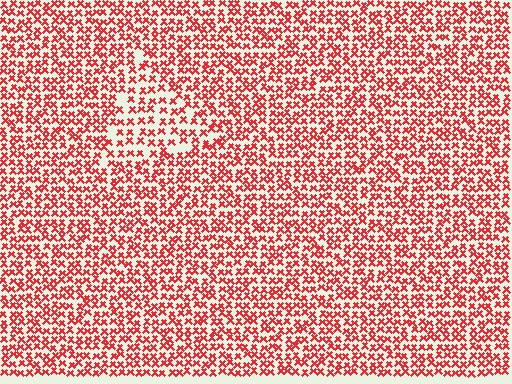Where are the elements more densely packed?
The elements are more densely packed outside the triangle boundary.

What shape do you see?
I see a triangle.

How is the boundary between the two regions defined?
The boundary is defined by a change in element density (approximately 1.6x ratio). All elements are the same color, size, and shape.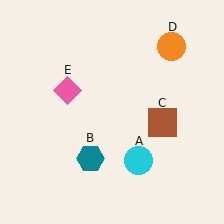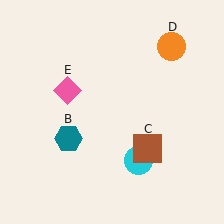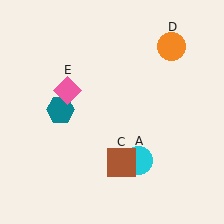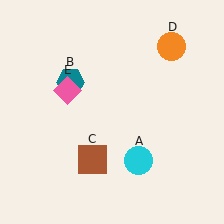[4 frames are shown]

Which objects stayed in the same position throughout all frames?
Cyan circle (object A) and orange circle (object D) and pink diamond (object E) remained stationary.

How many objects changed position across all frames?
2 objects changed position: teal hexagon (object B), brown square (object C).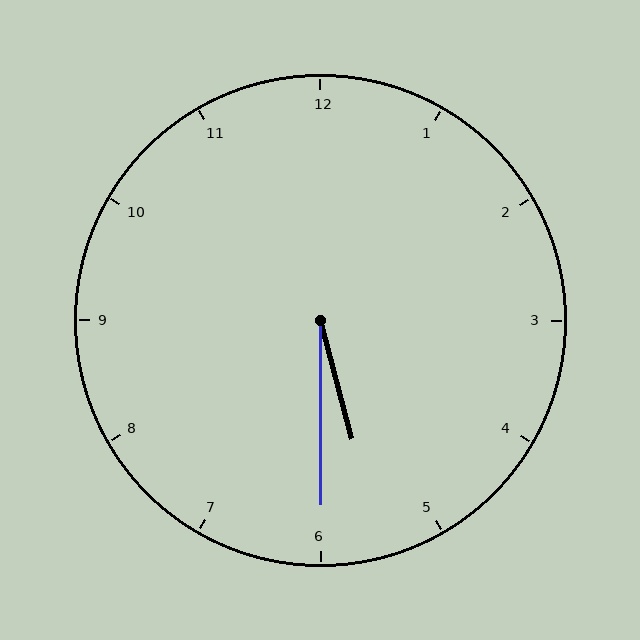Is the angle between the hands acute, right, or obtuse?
It is acute.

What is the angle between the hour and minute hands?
Approximately 15 degrees.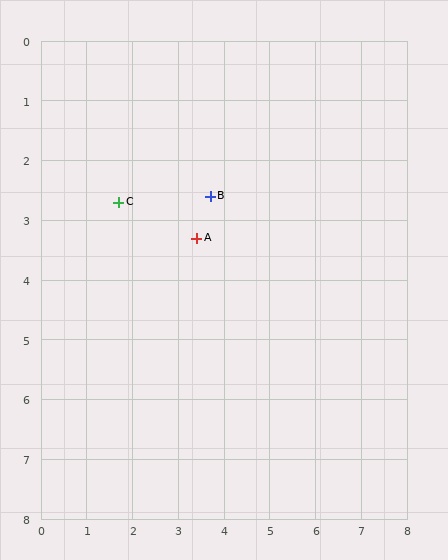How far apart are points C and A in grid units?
Points C and A are about 1.8 grid units apart.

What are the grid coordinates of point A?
Point A is at approximately (3.4, 3.3).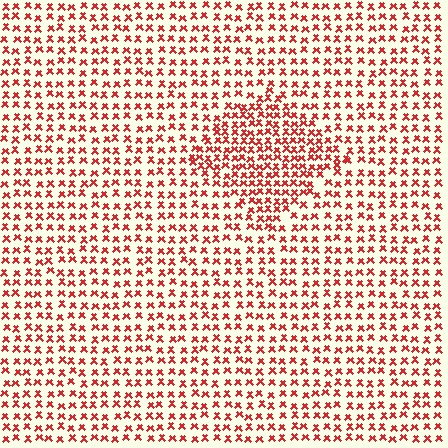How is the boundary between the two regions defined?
The boundary is defined by a change in element density (approximately 1.7x ratio). All elements are the same color, size, and shape.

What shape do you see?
I see a diamond.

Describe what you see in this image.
The image contains small red elements arranged at two different densities. A diamond-shaped region is visible where the elements are more densely packed than the surrounding area.